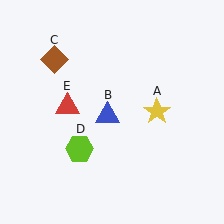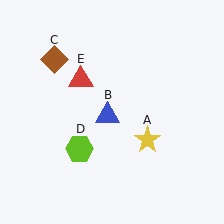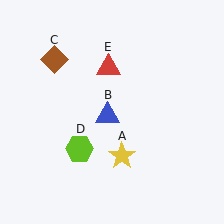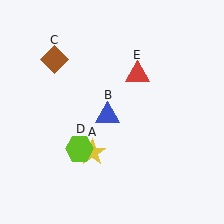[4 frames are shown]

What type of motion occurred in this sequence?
The yellow star (object A), red triangle (object E) rotated clockwise around the center of the scene.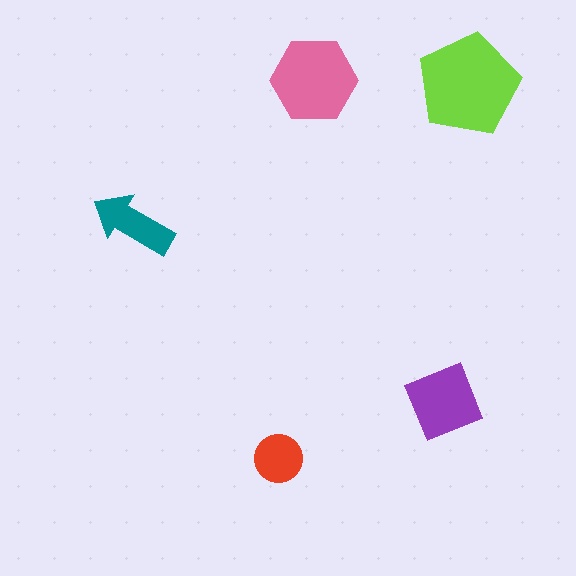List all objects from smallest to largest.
The red circle, the teal arrow, the purple square, the pink hexagon, the lime pentagon.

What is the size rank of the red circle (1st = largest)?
5th.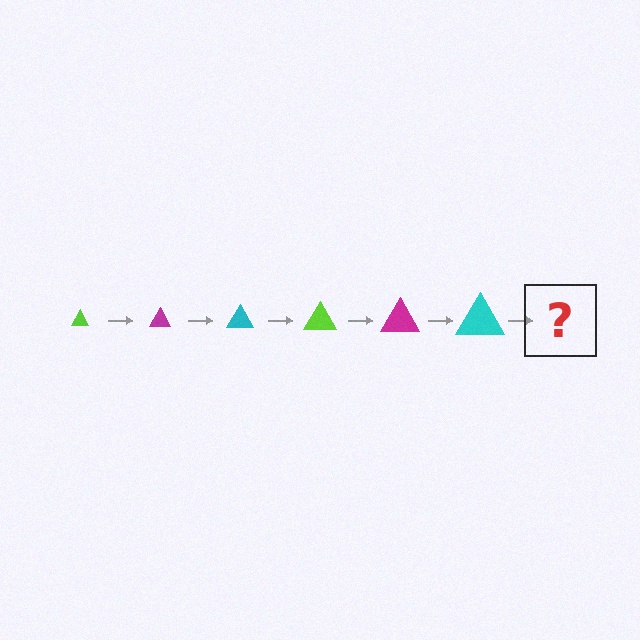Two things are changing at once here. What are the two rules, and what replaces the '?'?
The two rules are that the triangle grows larger each step and the color cycles through lime, magenta, and cyan. The '?' should be a lime triangle, larger than the previous one.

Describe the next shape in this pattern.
It should be a lime triangle, larger than the previous one.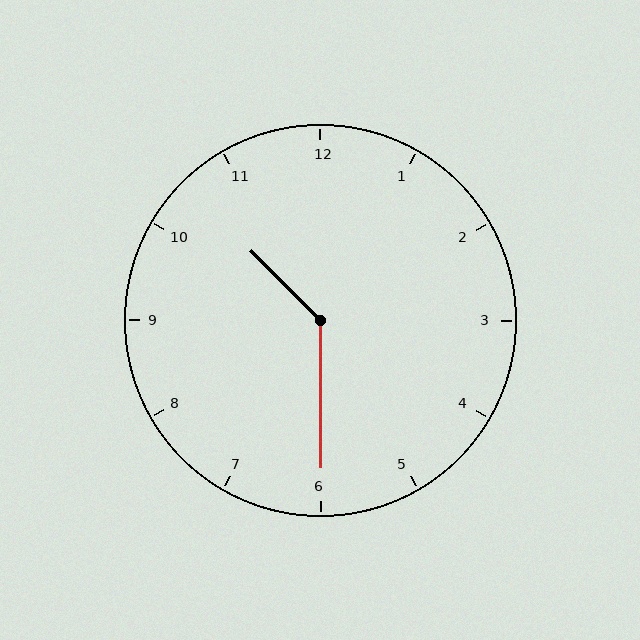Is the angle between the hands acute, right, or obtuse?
It is obtuse.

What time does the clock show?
10:30.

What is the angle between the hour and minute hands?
Approximately 135 degrees.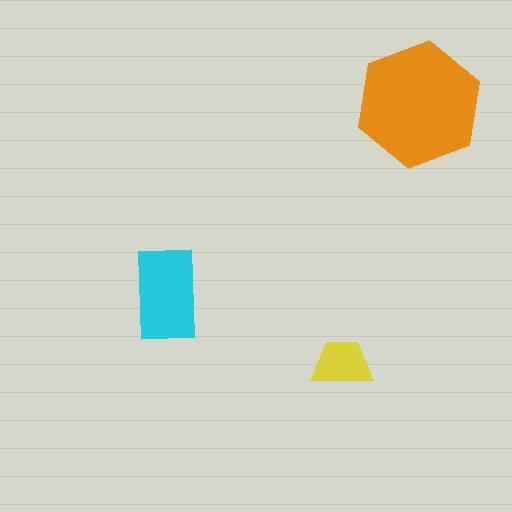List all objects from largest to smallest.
The orange hexagon, the cyan rectangle, the yellow trapezoid.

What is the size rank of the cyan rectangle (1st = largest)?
2nd.